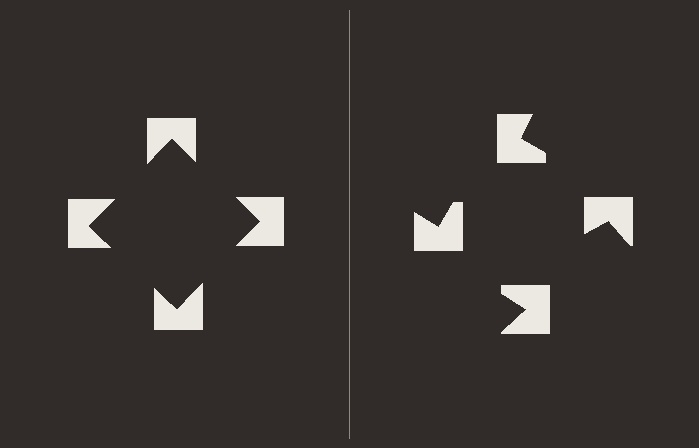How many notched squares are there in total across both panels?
8 — 4 on each side.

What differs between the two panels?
The notched squares are positioned identically on both sides; only the wedge orientations differ. On the left they align to a square; on the right they are misaligned.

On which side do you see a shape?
An illusory square appears on the left side. On the right side the wedge cuts are rotated, so no coherent shape forms.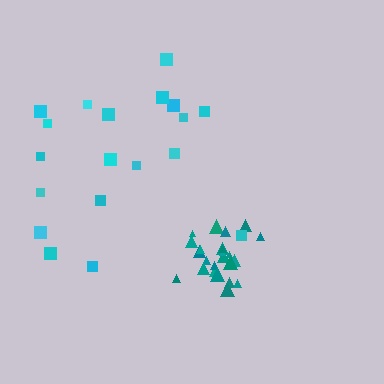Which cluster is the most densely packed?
Teal.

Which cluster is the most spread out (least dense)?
Cyan.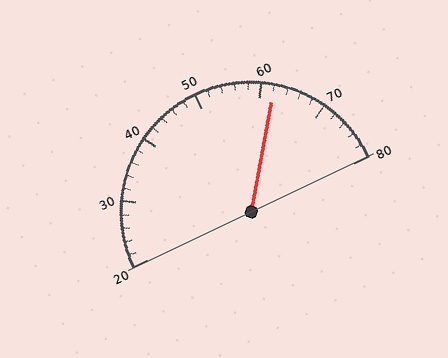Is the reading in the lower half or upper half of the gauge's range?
The reading is in the upper half of the range (20 to 80).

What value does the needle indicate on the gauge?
The needle indicates approximately 62.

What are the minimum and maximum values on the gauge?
The gauge ranges from 20 to 80.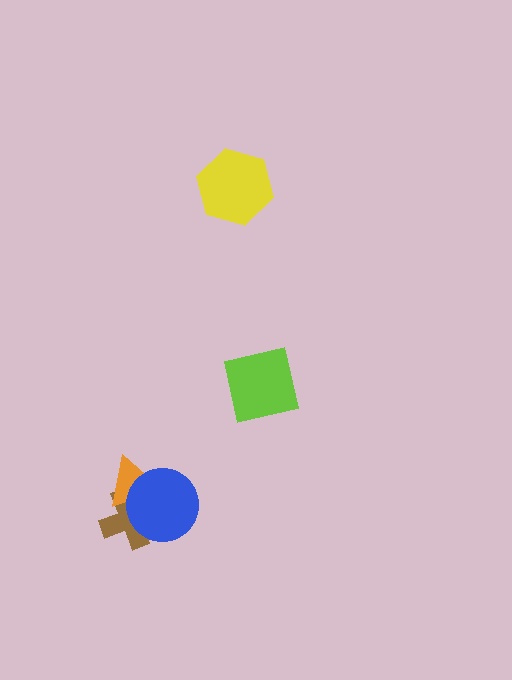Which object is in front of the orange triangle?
The blue circle is in front of the orange triangle.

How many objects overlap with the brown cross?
2 objects overlap with the brown cross.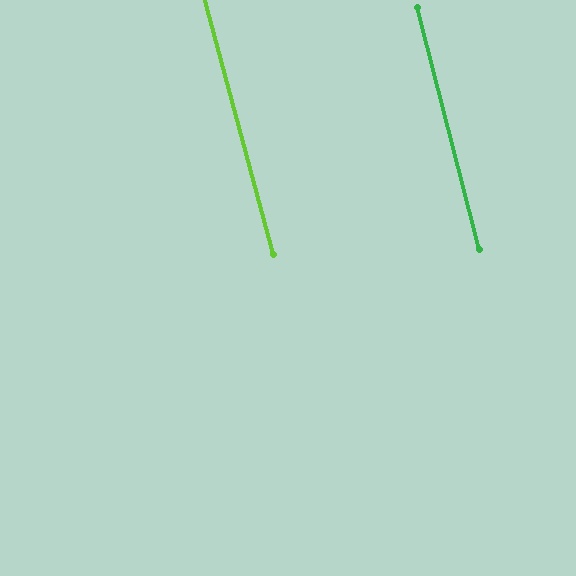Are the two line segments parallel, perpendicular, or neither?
Parallel — their directions differ by only 0.7°.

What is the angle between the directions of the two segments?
Approximately 1 degree.